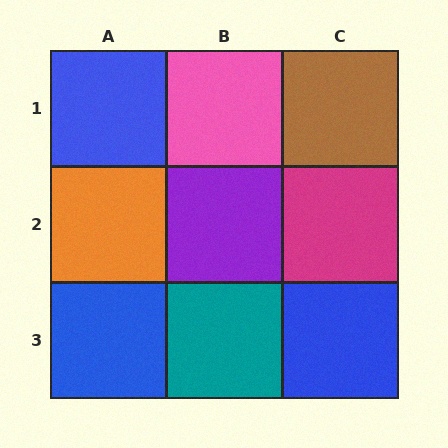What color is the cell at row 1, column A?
Blue.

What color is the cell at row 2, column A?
Orange.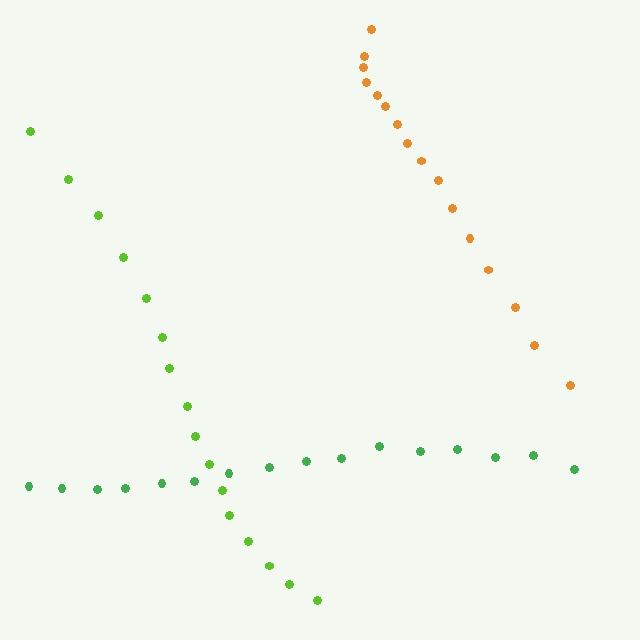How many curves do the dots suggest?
There are 3 distinct paths.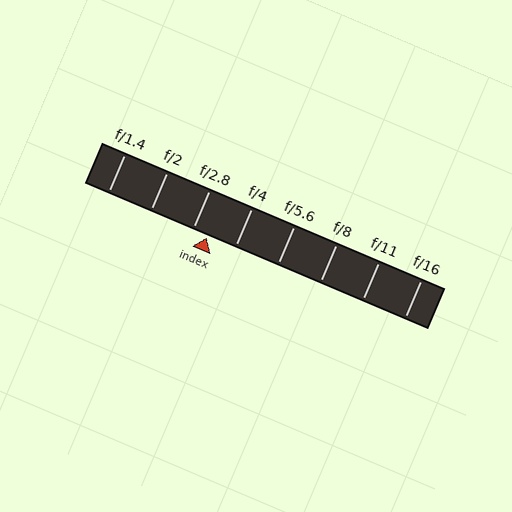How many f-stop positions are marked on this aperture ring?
There are 8 f-stop positions marked.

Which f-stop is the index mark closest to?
The index mark is closest to f/2.8.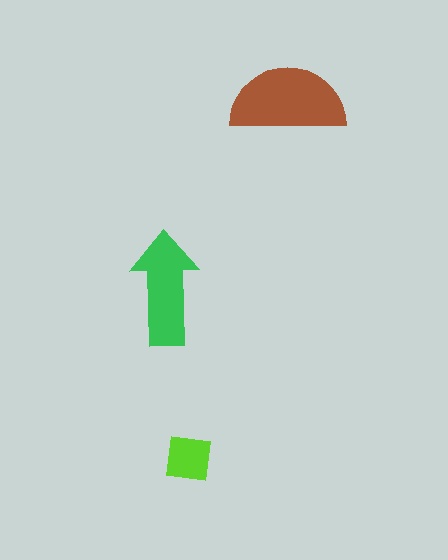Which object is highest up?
The brown semicircle is topmost.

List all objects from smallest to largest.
The lime square, the green arrow, the brown semicircle.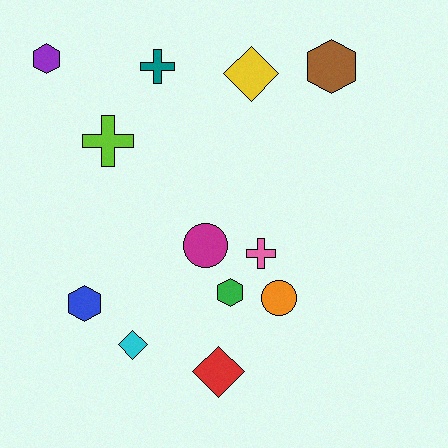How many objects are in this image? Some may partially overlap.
There are 12 objects.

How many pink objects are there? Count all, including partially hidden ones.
There is 1 pink object.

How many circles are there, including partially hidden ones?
There are 2 circles.